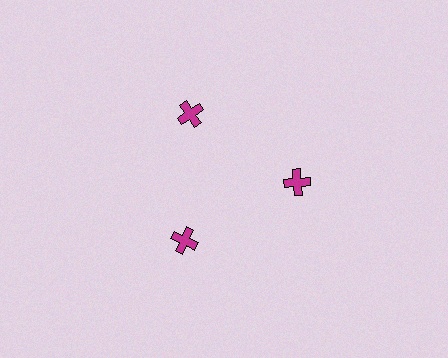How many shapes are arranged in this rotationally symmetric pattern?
There are 3 shapes, arranged in 3 groups of 1.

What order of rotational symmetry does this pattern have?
This pattern has 3-fold rotational symmetry.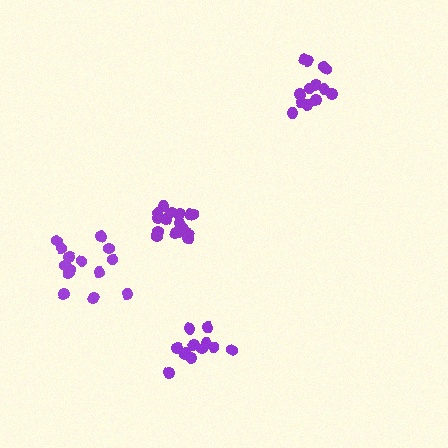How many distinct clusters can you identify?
There are 4 distinct clusters.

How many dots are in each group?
Group 1: 17 dots, Group 2: 13 dots, Group 3: 12 dots, Group 4: 14 dots (56 total).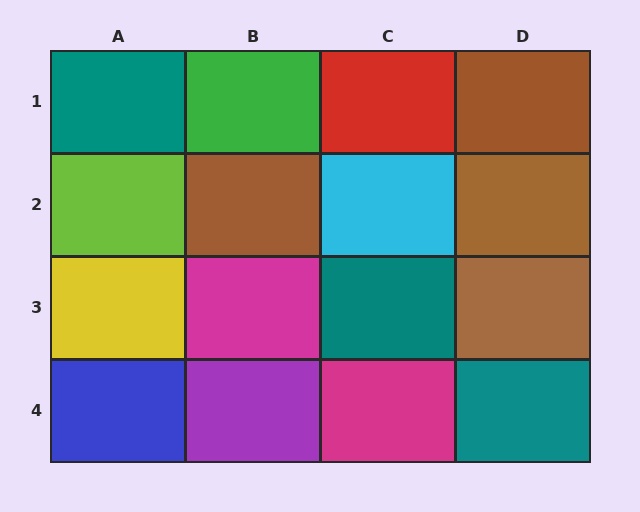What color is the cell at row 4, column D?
Teal.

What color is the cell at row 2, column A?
Lime.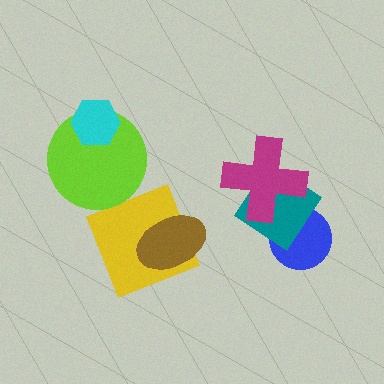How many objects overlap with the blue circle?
1 object overlaps with the blue circle.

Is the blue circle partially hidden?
Yes, it is partially covered by another shape.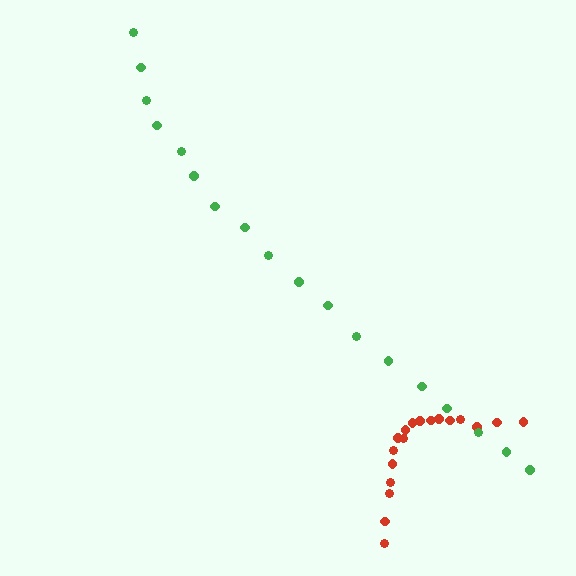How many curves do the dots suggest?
There are 2 distinct paths.